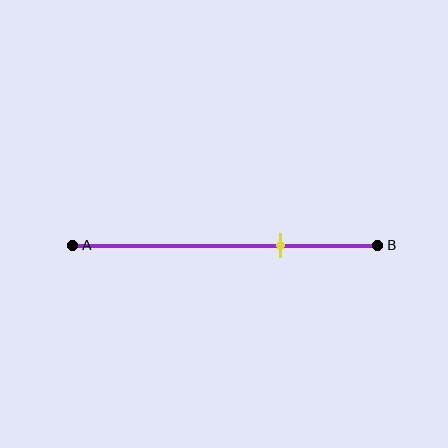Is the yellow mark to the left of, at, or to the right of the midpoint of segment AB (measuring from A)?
The yellow mark is to the right of the midpoint of segment AB.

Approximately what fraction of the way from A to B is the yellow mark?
The yellow mark is approximately 70% of the way from A to B.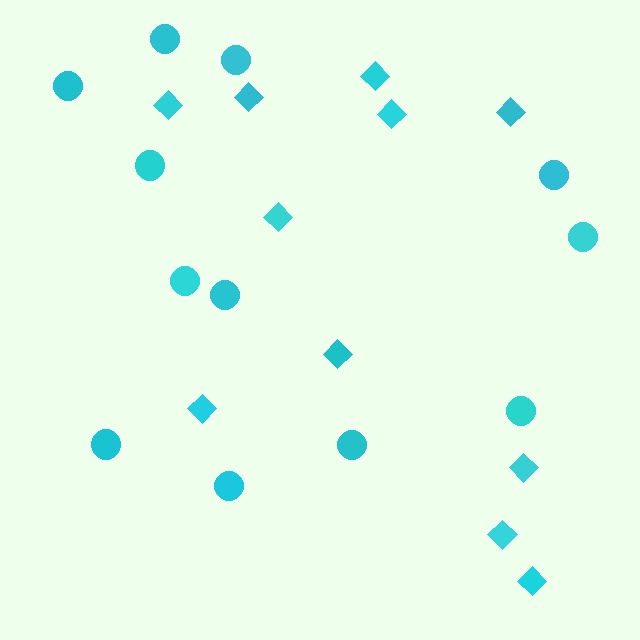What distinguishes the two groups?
There are 2 groups: one group of diamonds (11) and one group of circles (12).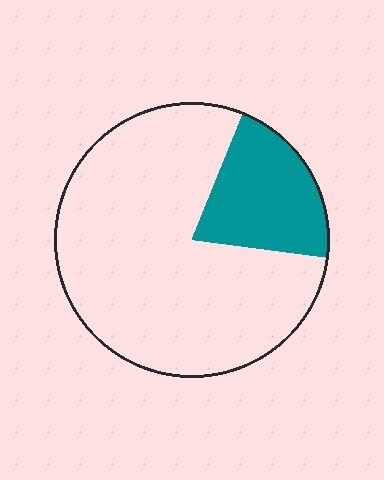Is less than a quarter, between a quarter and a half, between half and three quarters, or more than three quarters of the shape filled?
Less than a quarter.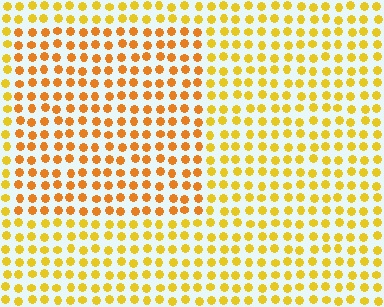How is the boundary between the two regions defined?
The boundary is defined purely by a slight shift in hue (about 23 degrees). Spacing, size, and orientation are identical on both sides.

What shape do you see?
I see a rectangle.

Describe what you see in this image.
The image is filled with small yellow elements in a uniform arrangement. A rectangle-shaped region is visible where the elements are tinted to a slightly different hue, forming a subtle color boundary.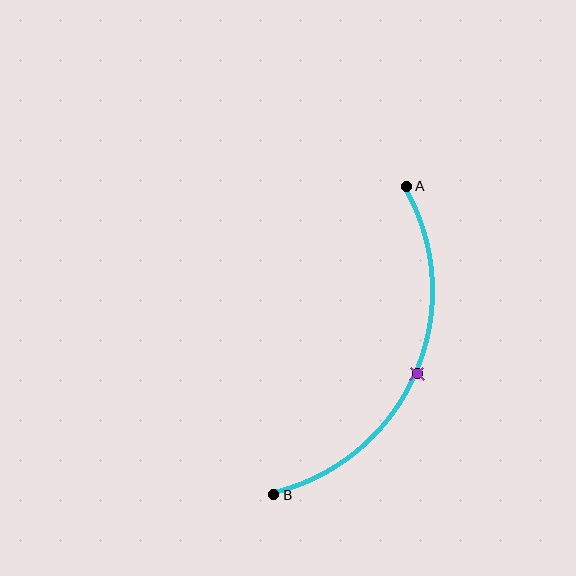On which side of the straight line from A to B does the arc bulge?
The arc bulges to the right of the straight line connecting A and B.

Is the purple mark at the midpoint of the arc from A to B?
Yes. The purple mark lies on the arc at equal arc-length from both A and B — it is the arc midpoint.